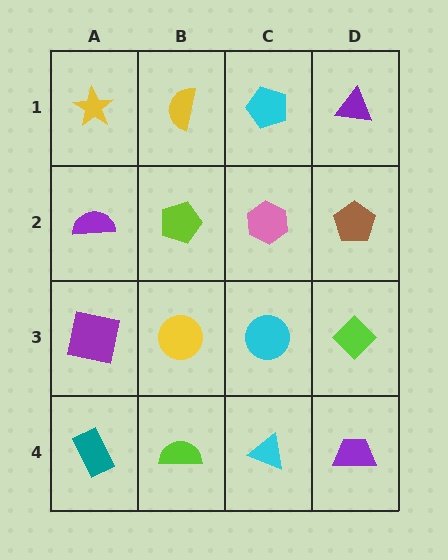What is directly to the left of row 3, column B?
A purple square.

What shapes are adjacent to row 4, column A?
A purple square (row 3, column A), a lime semicircle (row 4, column B).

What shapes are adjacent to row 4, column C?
A cyan circle (row 3, column C), a lime semicircle (row 4, column B), a purple trapezoid (row 4, column D).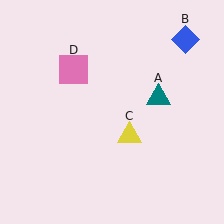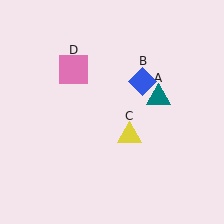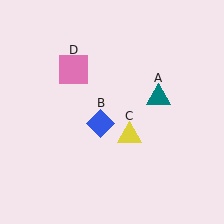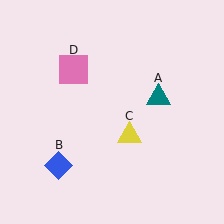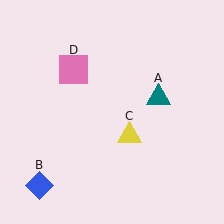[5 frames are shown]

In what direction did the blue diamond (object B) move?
The blue diamond (object B) moved down and to the left.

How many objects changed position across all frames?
1 object changed position: blue diamond (object B).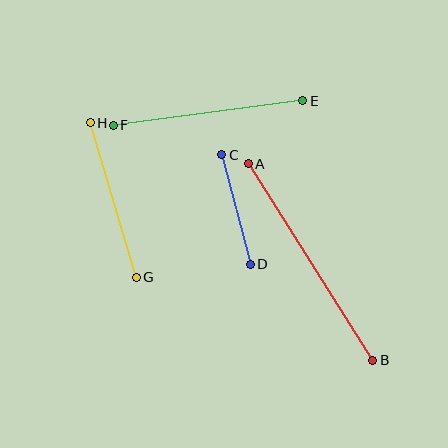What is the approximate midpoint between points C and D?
The midpoint is at approximately (236, 209) pixels.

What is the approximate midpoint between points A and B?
The midpoint is at approximately (310, 262) pixels.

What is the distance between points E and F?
The distance is approximately 191 pixels.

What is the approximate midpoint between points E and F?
The midpoint is at approximately (208, 113) pixels.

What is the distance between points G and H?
The distance is approximately 161 pixels.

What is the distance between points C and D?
The distance is approximately 113 pixels.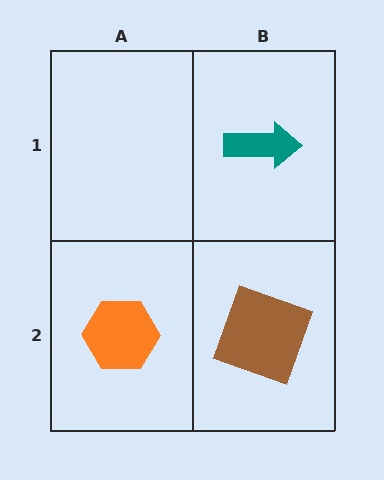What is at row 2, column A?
An orange hexagon.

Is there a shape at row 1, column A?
No, that cell is empty.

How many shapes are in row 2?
2 shapes.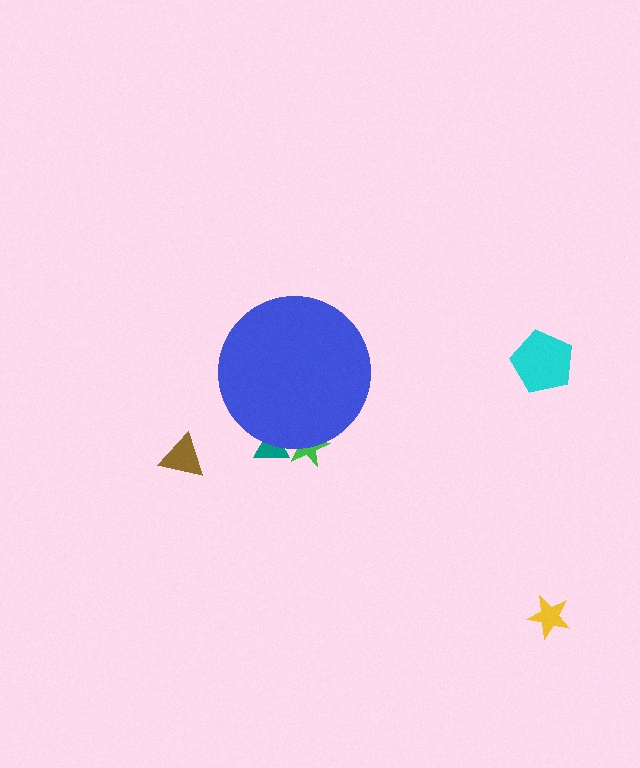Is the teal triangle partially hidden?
Yes, the teal triangle is partially hidden behind the blue circle.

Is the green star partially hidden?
Yes, the green star is partially hidden behind the blue circle.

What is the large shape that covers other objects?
A blue circle.